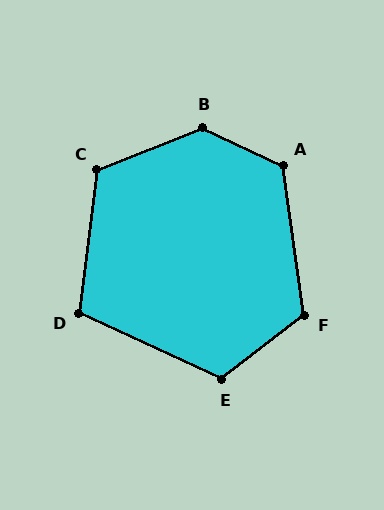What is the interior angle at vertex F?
Approximately 119 degrees (obtuse).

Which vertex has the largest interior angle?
B, at approximately 133 degrees.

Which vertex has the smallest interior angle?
D, at approximately 107 degrees.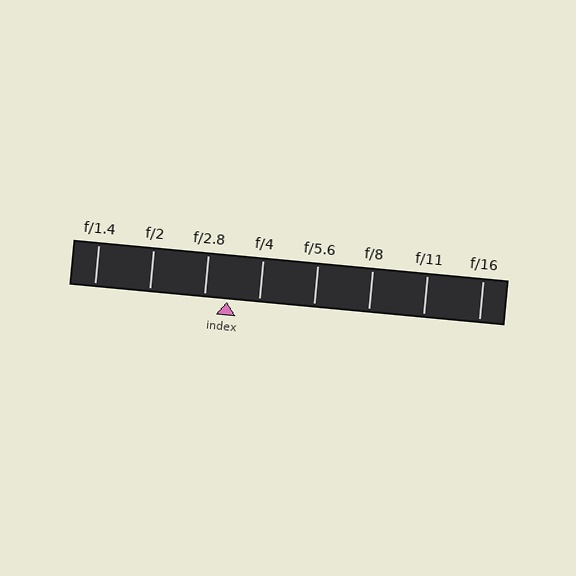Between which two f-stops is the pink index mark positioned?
The index mark is between f/2.8 and f/4.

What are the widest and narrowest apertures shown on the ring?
The widest aperture shown is f/1.4 and the narrowest is f/16.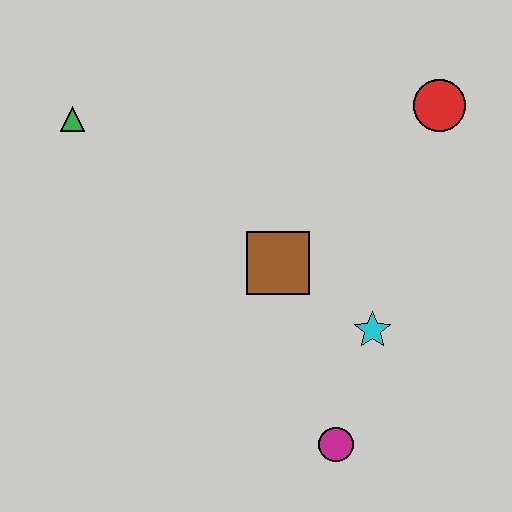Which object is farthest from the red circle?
The green triangle is farthest from the red circle.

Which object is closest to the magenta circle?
The cyan star is closest to the magenta circle.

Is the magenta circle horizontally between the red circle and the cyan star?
No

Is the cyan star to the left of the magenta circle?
No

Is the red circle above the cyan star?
Yes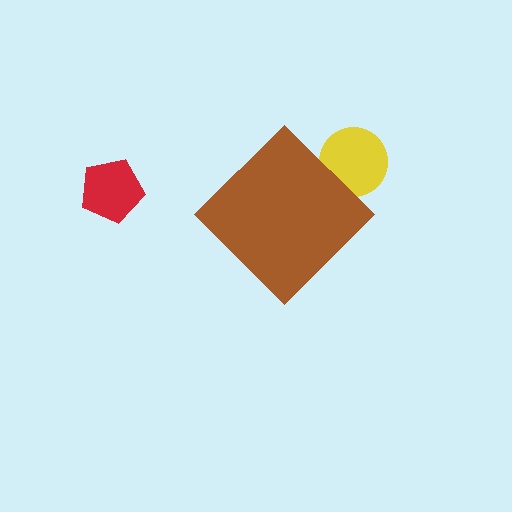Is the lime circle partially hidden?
Yes, the lime circle is partially hidden behind the brown diamond.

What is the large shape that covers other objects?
A brown diamond.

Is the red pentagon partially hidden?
No, the red pentagon is fully visible.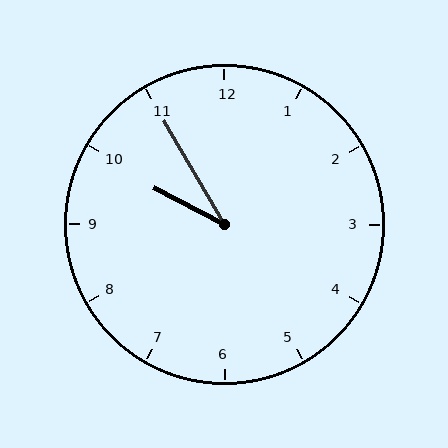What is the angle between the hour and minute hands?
Approximately 32 degrees.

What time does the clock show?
9:55.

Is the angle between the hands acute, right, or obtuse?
It is acute.